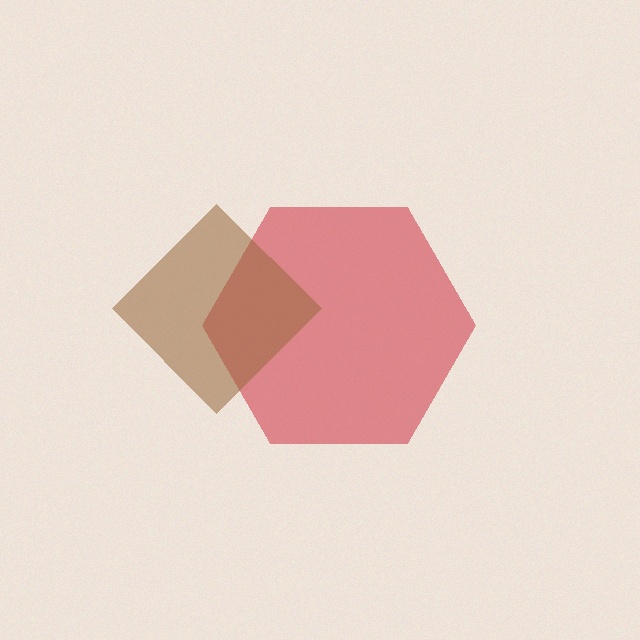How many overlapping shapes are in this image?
There are 2 overlapping shapes in the image.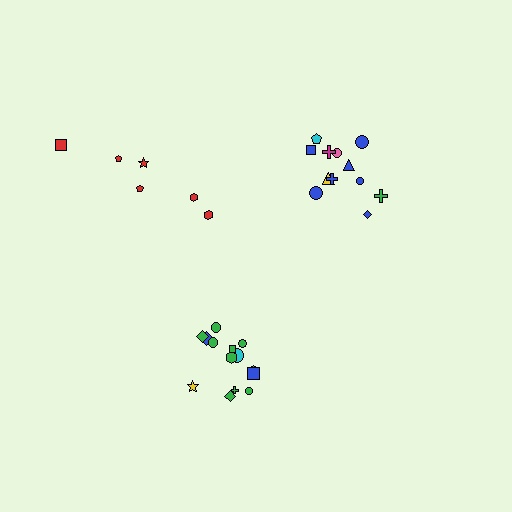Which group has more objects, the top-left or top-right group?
The top-right group.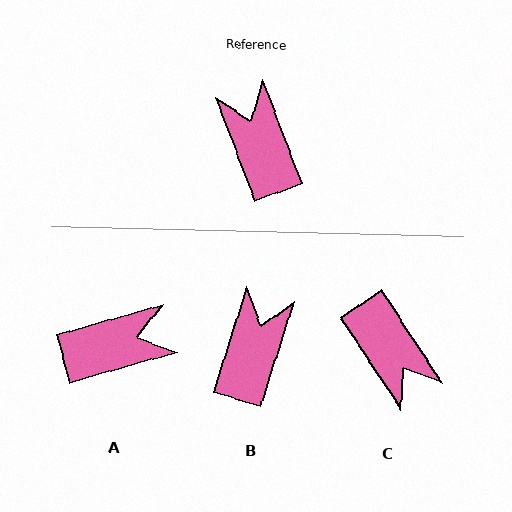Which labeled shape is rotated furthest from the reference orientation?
C, about 167 degrees away.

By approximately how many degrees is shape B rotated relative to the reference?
Approximately 38 degrees clockwise.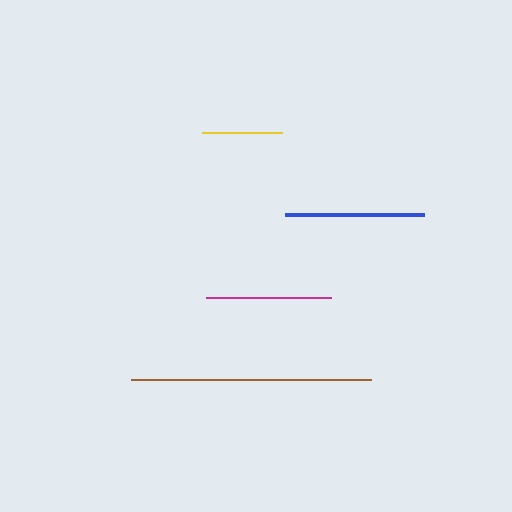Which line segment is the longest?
The brown line is the longest at approximately 240 pixels.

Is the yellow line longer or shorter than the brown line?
The brown line is longer than the yellow line.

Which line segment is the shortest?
The yellow line is the shortest at approximately 80 pixels.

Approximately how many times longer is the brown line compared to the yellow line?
The brown line is approximately 3.0 times the length of the yellow line.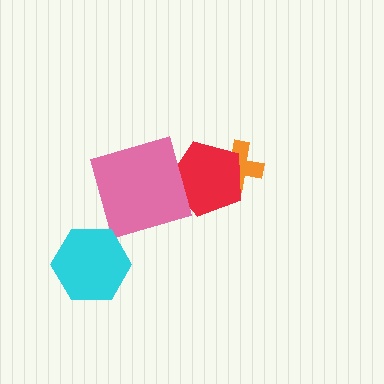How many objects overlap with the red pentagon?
2 objects overlap with the red pentagon.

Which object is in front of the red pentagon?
The pink square is in front of the red pentagon.